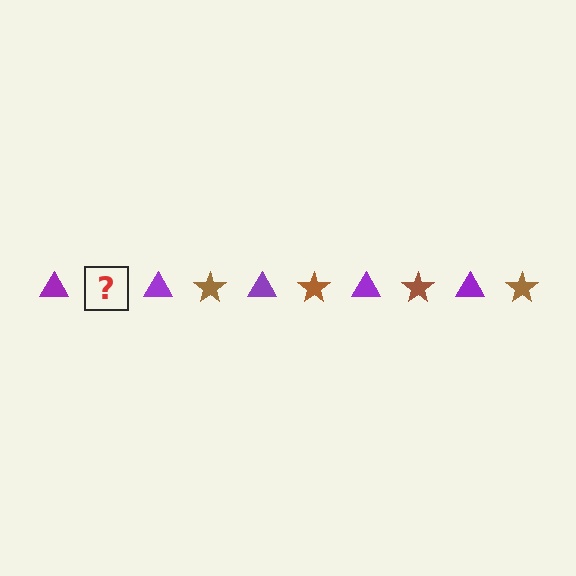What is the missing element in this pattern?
The missing element is a brown star.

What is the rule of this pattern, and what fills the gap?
The rule is that the pattern alternates between purple triangle and brown star. The gap should be filled with a brown star.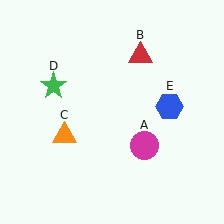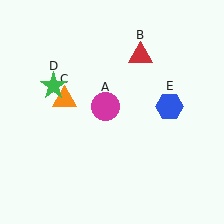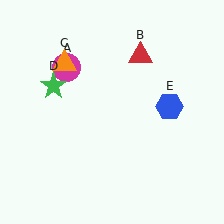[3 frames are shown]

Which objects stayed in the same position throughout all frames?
Red triangle (object B) and green star (object D) and blue hexagon (object E) remained stationary.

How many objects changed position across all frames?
2 objects changed position: magenta circle (object A), orange triangle (object C).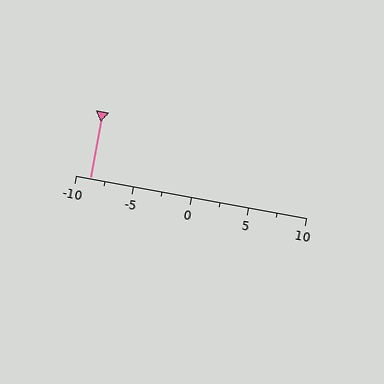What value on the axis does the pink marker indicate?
The marker indicates approximately -8.8.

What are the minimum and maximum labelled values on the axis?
The axis runs from -10 to 10.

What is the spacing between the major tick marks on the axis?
The major ticks are spaced 5 apart.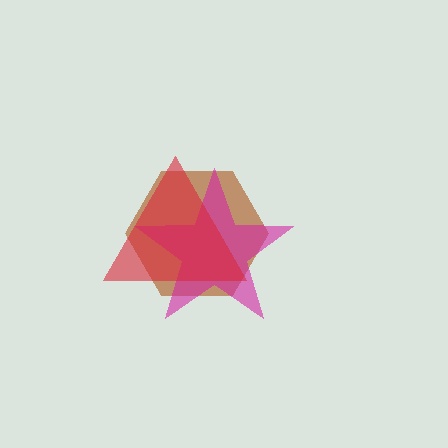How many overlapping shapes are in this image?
There are 3 overlapping shapes in the image.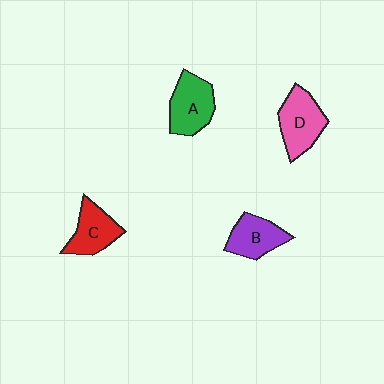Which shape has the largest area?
Shape D (pink).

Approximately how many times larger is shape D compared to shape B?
Approximately 1.2 times.